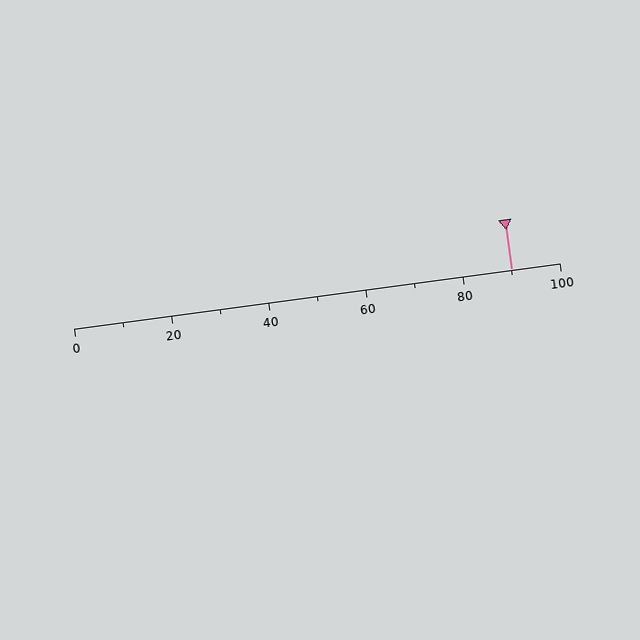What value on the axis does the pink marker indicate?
The marker indicates approximately 90.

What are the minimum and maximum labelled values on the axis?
The axis runs from 0 to 100.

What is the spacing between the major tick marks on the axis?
The major ticks are spaced 20 apart.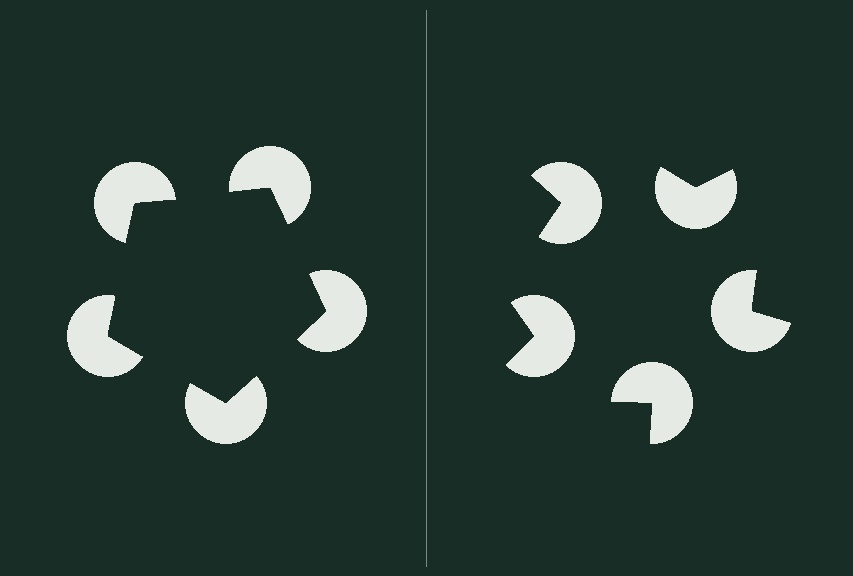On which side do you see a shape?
An illusory pentagon appears on the left side. On the right side the wedge cuts are rotated, so no coherent shape forms.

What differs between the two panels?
The pac-man discs are positioned identically on both sides; only the wedge orientations differ. On the left they align to a pentagon; on the right they are misaligned.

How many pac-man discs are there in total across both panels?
10 — 5 on each side.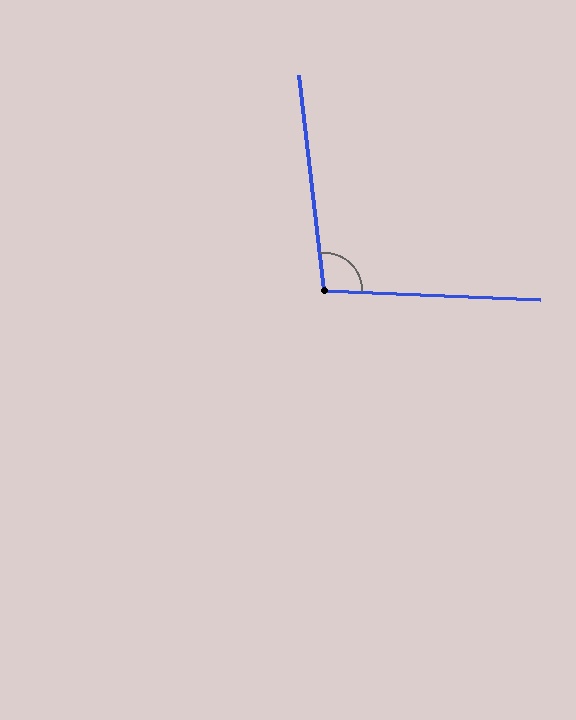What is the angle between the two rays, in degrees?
Approximately 99 degrees.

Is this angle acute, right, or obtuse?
It is obtuse.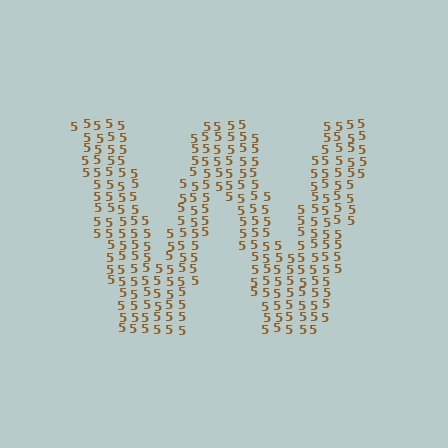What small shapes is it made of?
It is made of small digit 5's.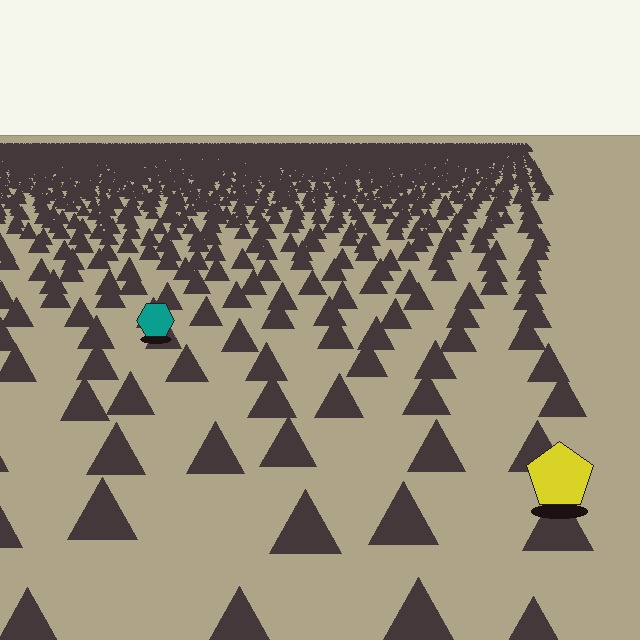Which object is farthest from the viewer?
The teal hexagon is farthest from the viewer. It appears smaller and the ground texture around it is denser.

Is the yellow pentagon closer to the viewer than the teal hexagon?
Yes. The yellow pentagon is closer — you can tell from the texture gradient: the ground texture is coarser near it.